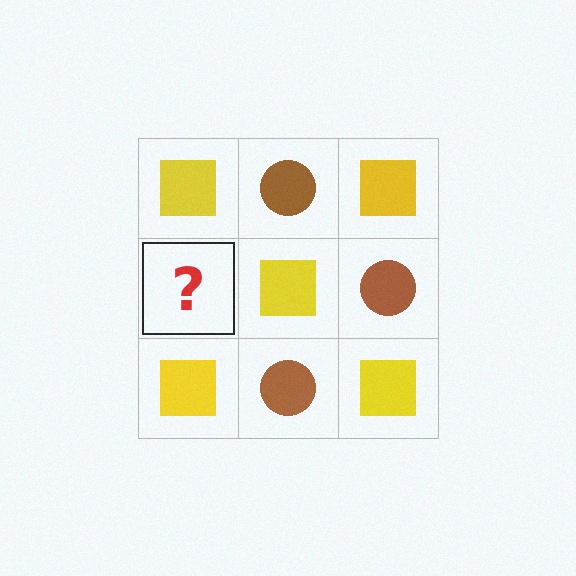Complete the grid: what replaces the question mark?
The question mark should be replaced with a brown circle.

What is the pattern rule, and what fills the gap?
The rule is that it alternates yellow square and brown circle in a checkerboard pattern. The gap should be filled with a brown circle.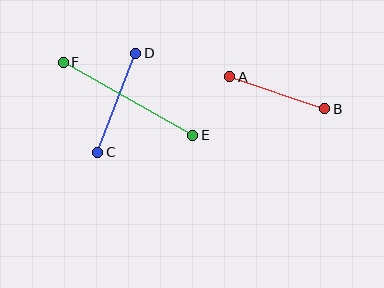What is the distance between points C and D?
The distance is approximately 106 pixels.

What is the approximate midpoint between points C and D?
The midpoint is at approximately (117, 103) pixels.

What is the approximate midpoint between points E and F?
The midpoint is at approximately (128, 99) pixels.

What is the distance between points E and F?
The distance is approximately 149 pixels.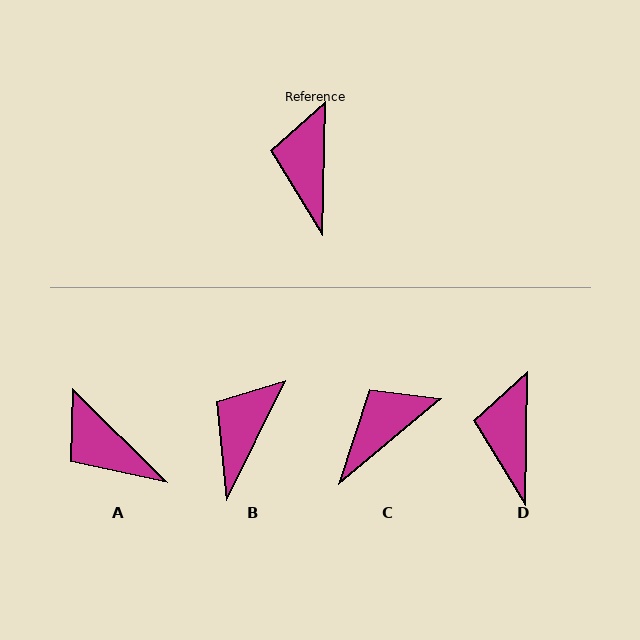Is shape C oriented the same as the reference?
No, it is off by about 49 degrees.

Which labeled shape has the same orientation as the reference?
D.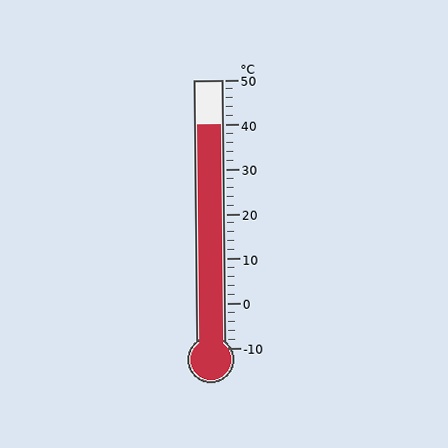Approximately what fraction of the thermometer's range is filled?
The thermometer is filled to approximately 85% of its range.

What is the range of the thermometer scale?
The thermometer scale ranges from -10°C to 50°C.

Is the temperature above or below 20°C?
The temperature is above 20°C.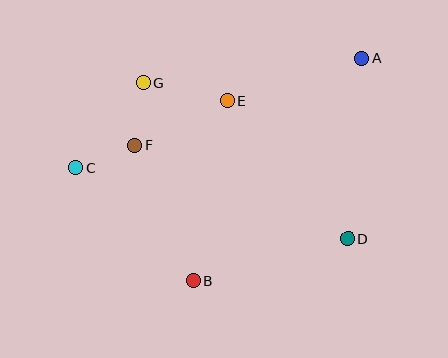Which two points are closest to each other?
Points F and G are closest to each other.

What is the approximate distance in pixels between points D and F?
The distance between D and F is approximately 232 pixels.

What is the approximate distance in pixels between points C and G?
The distance between C and G is approximately 108 pixels.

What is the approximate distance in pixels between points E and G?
The distance between E and G is approximately 86 pixels.